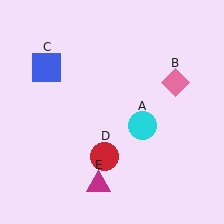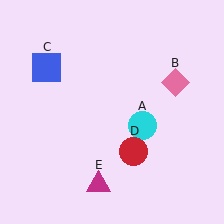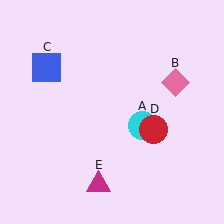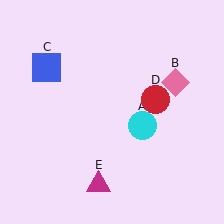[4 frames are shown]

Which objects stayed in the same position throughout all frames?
Cyan circle (object A) and pink diamond (object B) and blue square (object C) and magenta triangle (object E) remained stationary.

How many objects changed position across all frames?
1 object changed position: red circle (object D).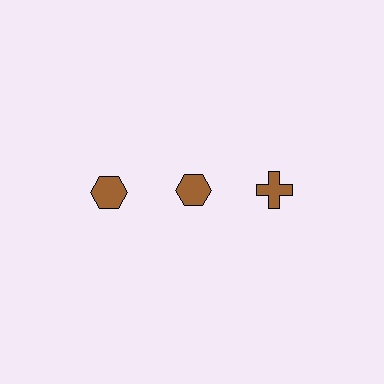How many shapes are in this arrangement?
There are 3 shapes arranged in a grid pattern.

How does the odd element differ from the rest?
It has a different shape: cross instead of hexagon.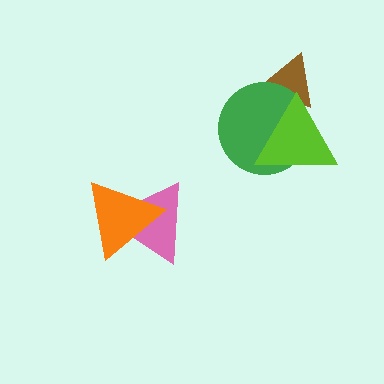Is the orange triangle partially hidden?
No, no other shape covers it.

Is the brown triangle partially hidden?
Yes, it is partially covered by another shape.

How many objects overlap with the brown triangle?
2 objects overlap with the brown triangle.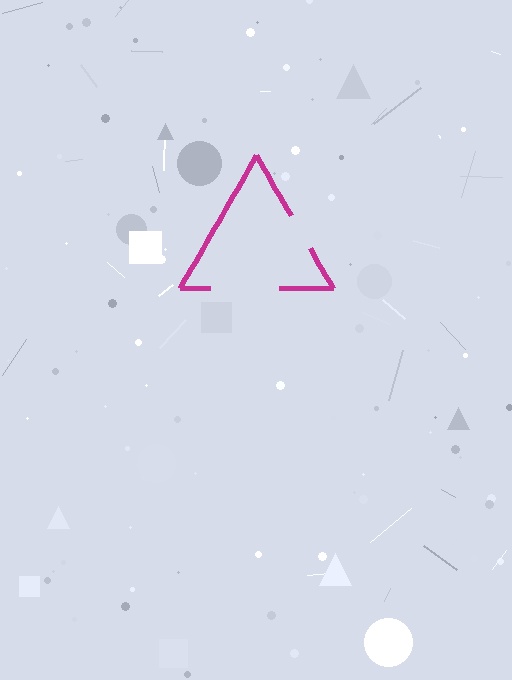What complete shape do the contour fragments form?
The contour fragments form a triangle.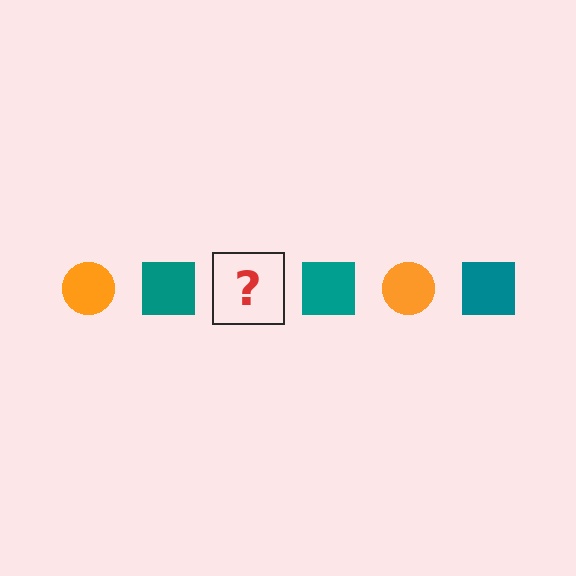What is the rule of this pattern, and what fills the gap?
The rule is that the pattern alternates between orange circle and teal square. The gap should be filled with an orange circle.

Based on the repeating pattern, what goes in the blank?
The blank should be an orange circle.